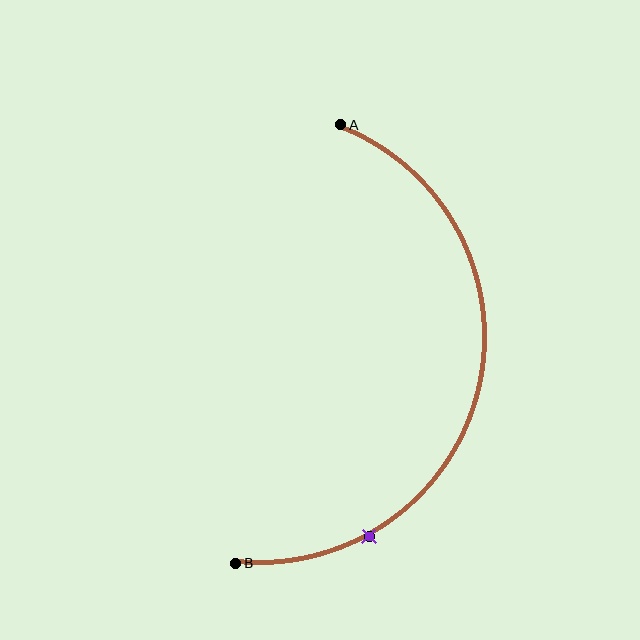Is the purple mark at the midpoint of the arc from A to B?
No. The purple mark lies on the arc but is closer to endpoint B. The arc midpoint would be at the point on the curve equidistant along the arc from both A and B.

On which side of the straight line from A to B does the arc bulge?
The arc bulges to the right of the straight line connecting A and B.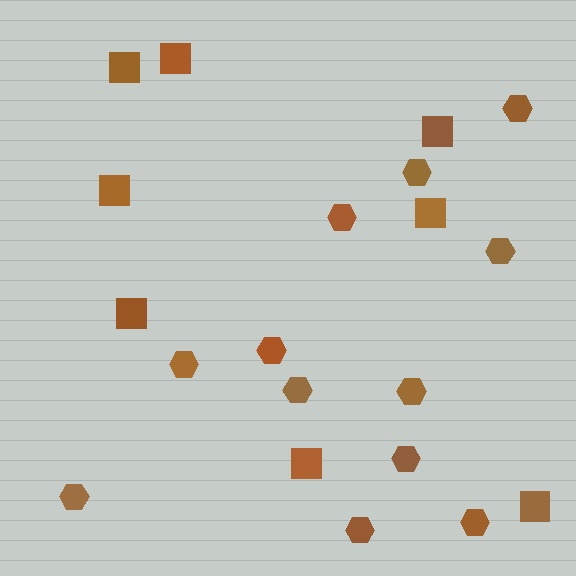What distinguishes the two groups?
There are 2 groups: one group of hexagons (12) and one group of squares (8).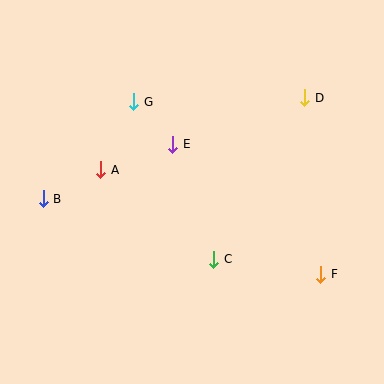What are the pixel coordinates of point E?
Point E is at (173, 144).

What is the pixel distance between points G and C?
The distance between G and C is 177 pixels.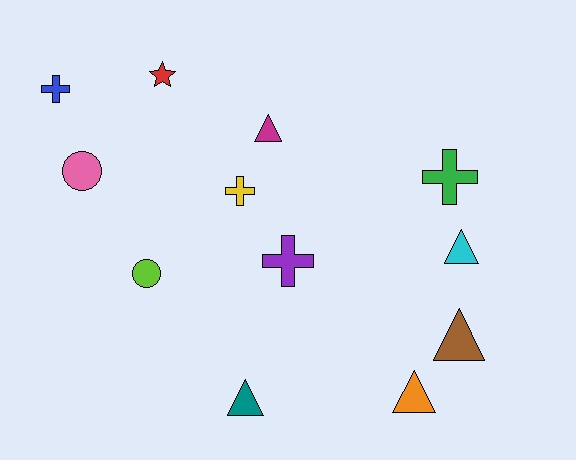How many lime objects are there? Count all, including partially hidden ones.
There is 1 lime object.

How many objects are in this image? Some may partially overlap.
There are 12 objects.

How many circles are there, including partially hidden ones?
There are 2 circles.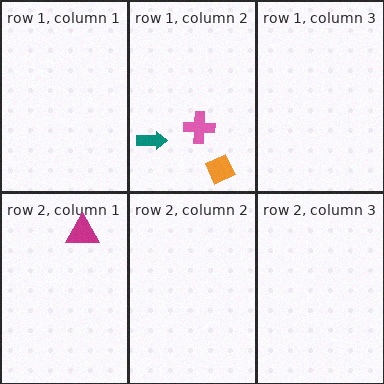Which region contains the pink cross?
The row 1, column 2 region.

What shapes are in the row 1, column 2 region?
The teal arrow, the orange diamond, the pink cross.